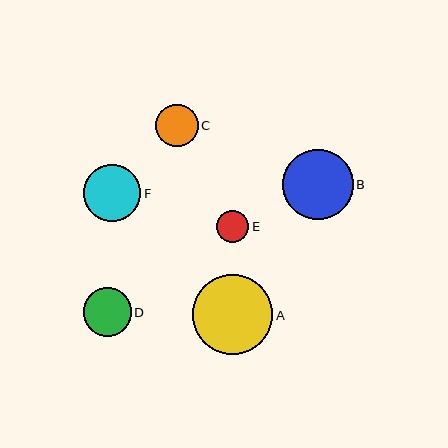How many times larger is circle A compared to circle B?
Circle A is approximately 1.1 times the size of circle B.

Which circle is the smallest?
Circle E is the smallest with a size of approximately 32 pixels.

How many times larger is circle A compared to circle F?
Circle A is approximately 1.4 times the size of circle F.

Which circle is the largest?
Circle A is the largest with a size of approximately 80 pixels.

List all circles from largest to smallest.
From largest to smallest: A, B, F, D, C, E.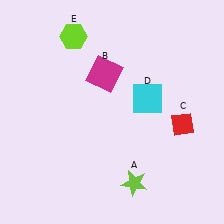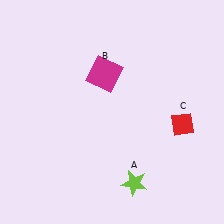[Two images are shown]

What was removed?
The lime hexagon (E), the cyan square (D) were removed in Image 2.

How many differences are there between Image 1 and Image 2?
There are 2 differences between the two images.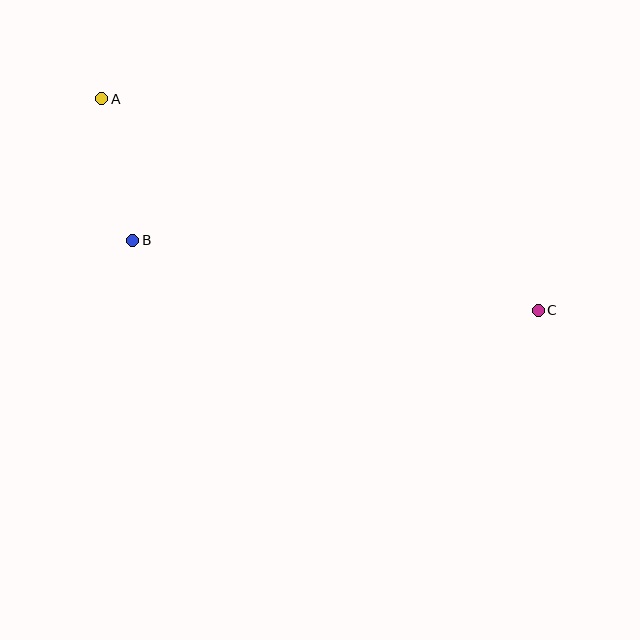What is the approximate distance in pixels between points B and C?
The distance between B and C is approximately 412 pixels.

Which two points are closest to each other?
Points A and B are closest to each other.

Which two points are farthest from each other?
Points A and C are farthest from each other.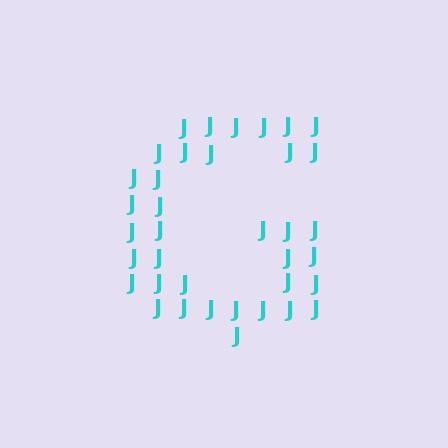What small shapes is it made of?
It is made of small letter J's.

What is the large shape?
The large shape is the letter G.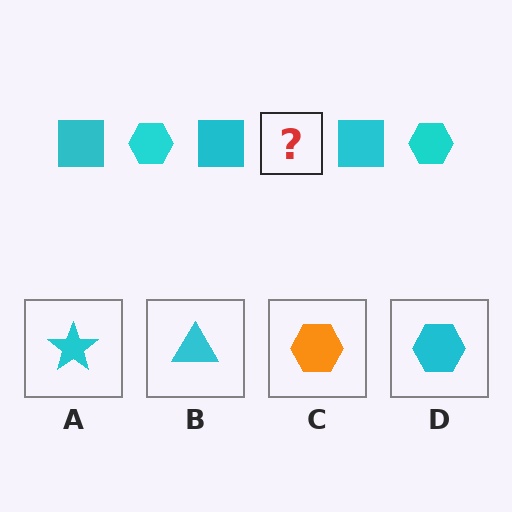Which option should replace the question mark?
Option D.